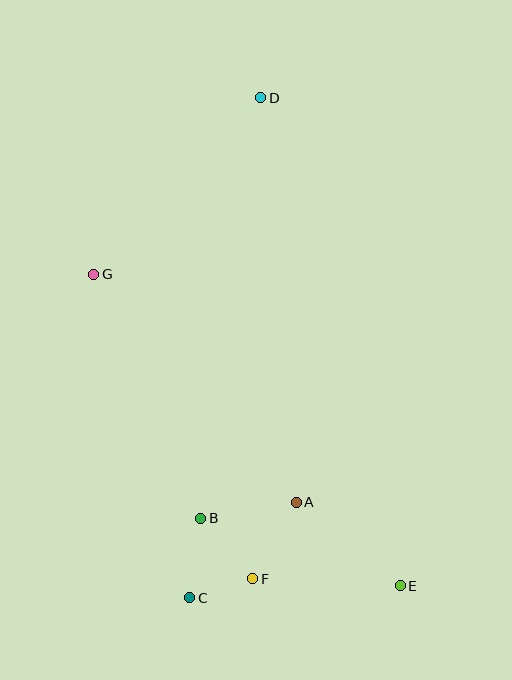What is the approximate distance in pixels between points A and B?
The distance between A and B is approximately 97 pixels.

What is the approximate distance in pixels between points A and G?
The distance between A and G is approximately 305 pixels.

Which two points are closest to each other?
Points C and F are closest to each other.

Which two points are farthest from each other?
Points D and E are farthest from each other.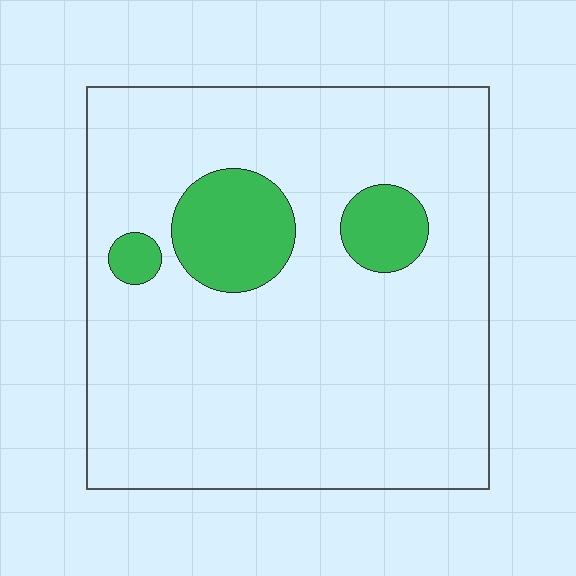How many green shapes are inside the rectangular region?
3.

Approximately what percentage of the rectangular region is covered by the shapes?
Approximately 15%.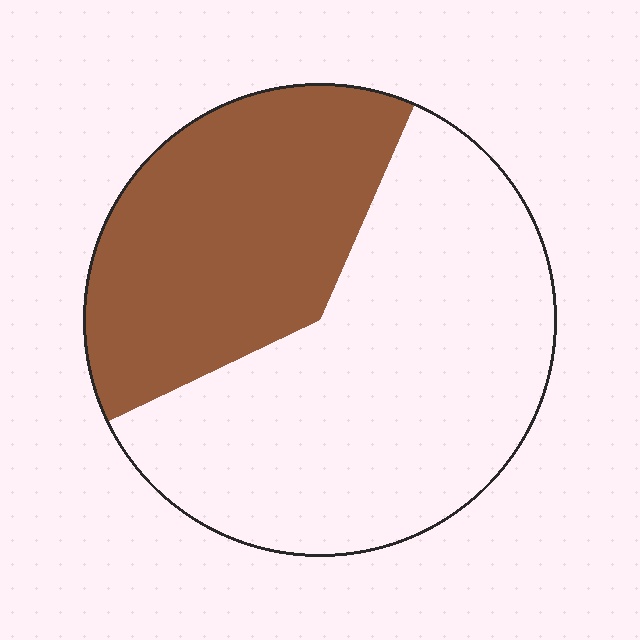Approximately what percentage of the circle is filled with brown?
Approximately 40%.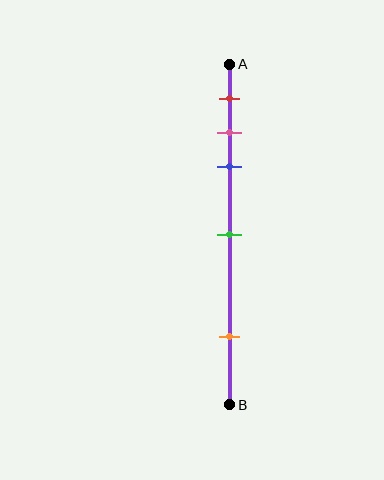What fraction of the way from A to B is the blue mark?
The blue mark is approximately 30% (0.3) of the way from A to B.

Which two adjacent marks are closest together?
The pink and blue marks are the closest adjacent pair.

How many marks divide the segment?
There are 5 marks dividing the segment.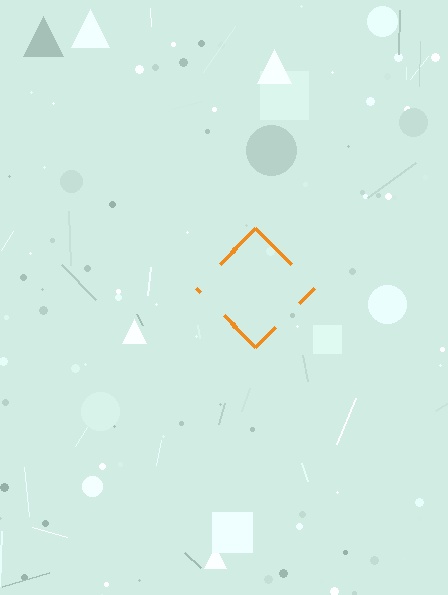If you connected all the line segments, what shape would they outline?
They would outline a diamond.